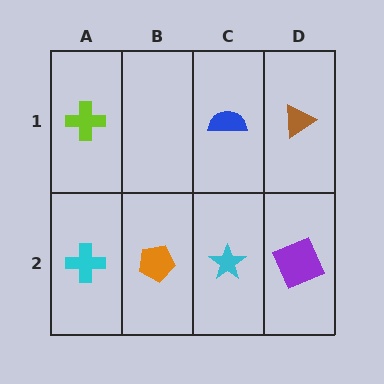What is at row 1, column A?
A lime cross.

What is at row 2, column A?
A cyan cross.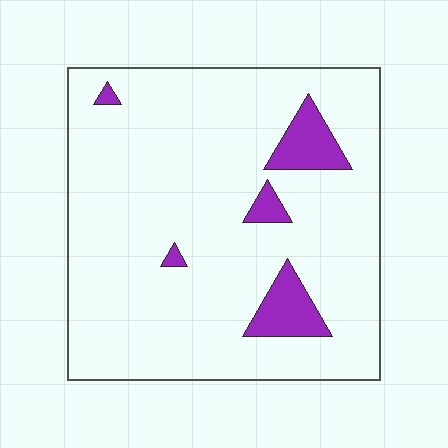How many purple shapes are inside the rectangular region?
5.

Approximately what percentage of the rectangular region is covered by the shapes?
Approximately 10%.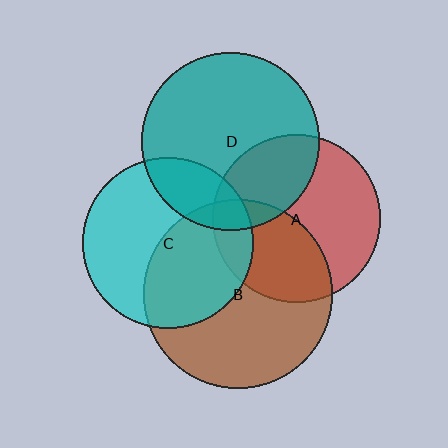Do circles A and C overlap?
Yes.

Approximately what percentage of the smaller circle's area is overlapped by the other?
Approximately 15%.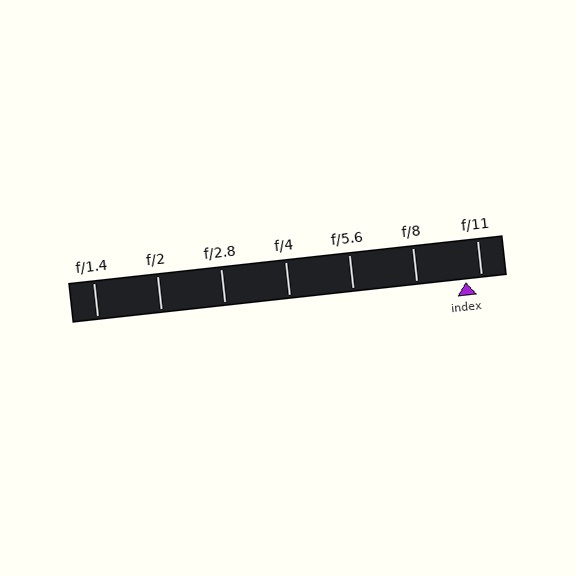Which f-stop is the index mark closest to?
The index mark is closest to f/11.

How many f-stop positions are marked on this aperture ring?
There are 7 f-stop positions marked.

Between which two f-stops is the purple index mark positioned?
The index mark is between f/8 and f/11.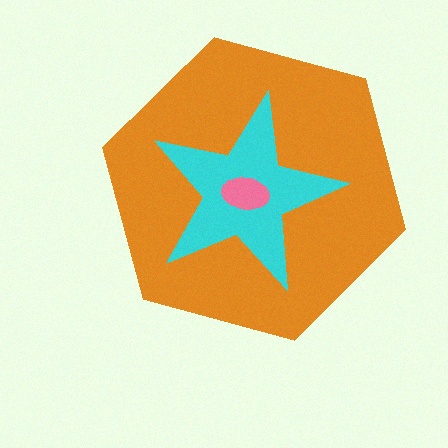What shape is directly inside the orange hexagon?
The cyan star.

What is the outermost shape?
The orange hexagon.